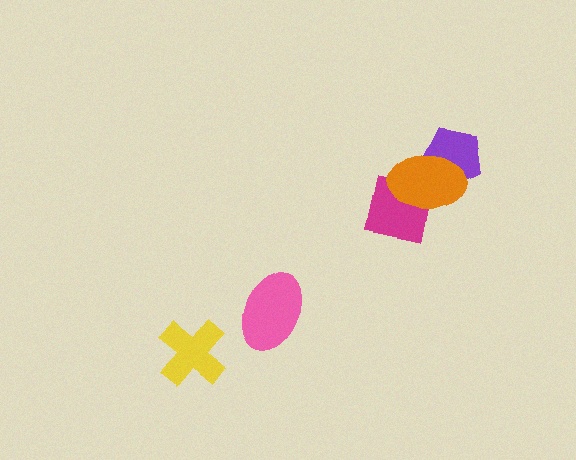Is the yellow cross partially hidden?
No, no other shape covers it.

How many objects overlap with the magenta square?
1 object overlaps with the magenta square.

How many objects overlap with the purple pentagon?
1 object overlaps with the purple pentagon.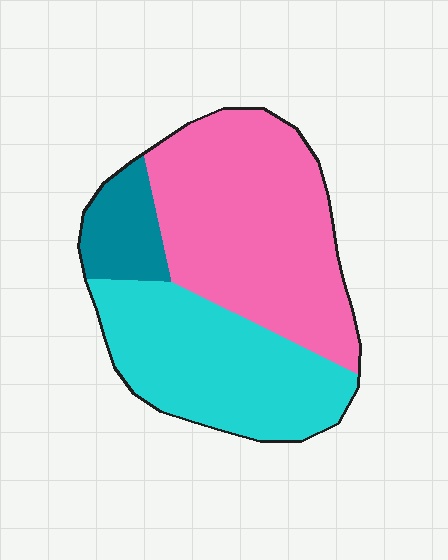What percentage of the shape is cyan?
Cyan covers 38% of the shape.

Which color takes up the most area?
Pink, at roughly 50%.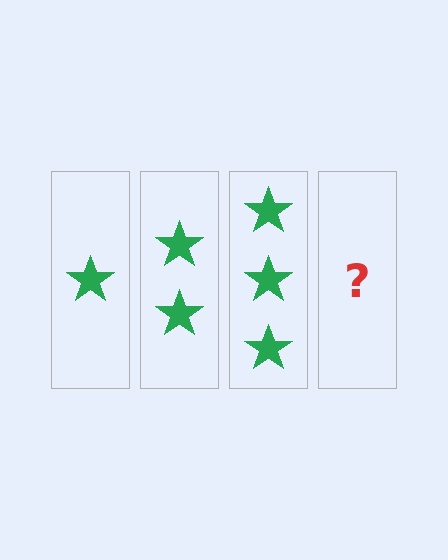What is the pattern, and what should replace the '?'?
The pattern is that each step adds one more star. The '?' should be 4 stars.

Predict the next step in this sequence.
The next step is 4 stars.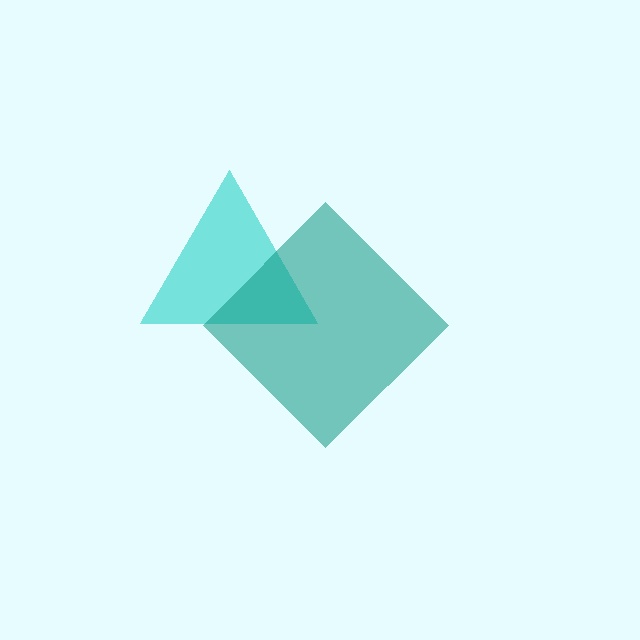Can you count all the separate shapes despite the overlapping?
Yes, there are 2 separate shapes.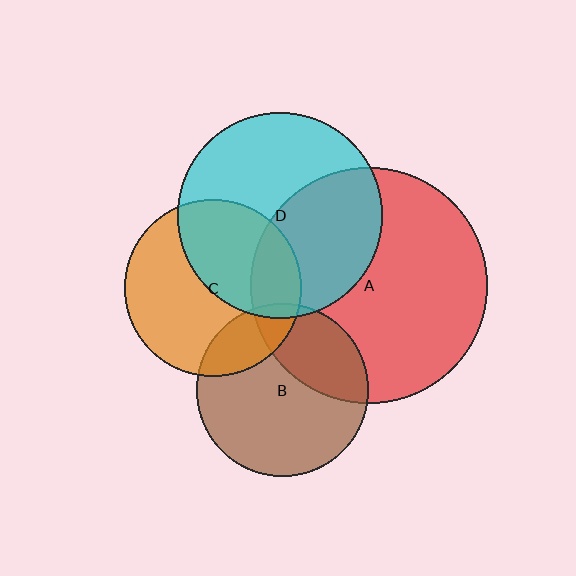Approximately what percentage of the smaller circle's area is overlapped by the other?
Approximately 30%.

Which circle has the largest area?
Circle A (red).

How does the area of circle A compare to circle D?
Approximately 1.3 times.